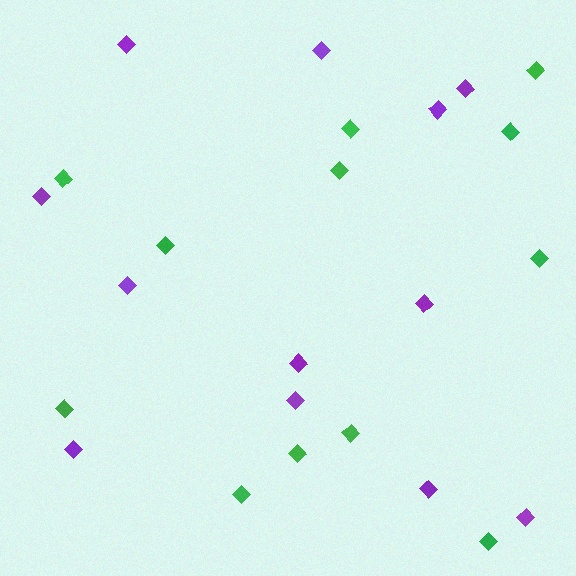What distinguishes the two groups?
There are 2 groups: one group of purple diamonds (12) and one group of green diamonds (12).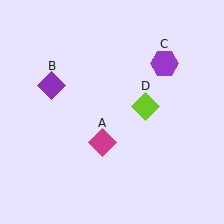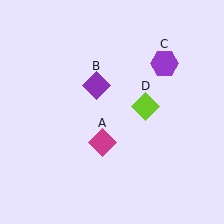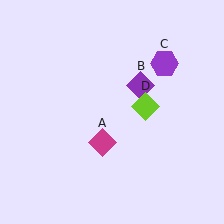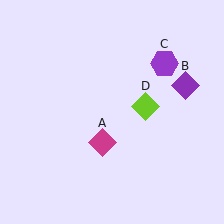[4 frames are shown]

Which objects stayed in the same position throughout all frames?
Magenta diamond (object A) and purple hexagon (object C) and lime diamond (object D) remained stationary.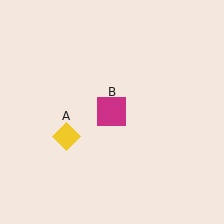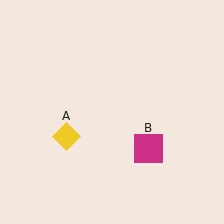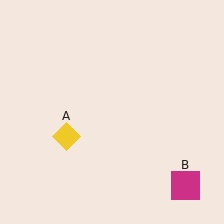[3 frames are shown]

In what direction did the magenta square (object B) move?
The magenta square (object B) moved down and to the right.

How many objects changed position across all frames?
1 object changed position: magenta square (object B).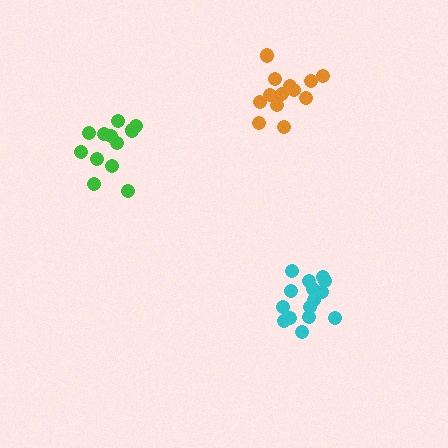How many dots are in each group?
Group 1: 15 dots, Group 2: 13 dots, Group 3: 12 dots (40 total).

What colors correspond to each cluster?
The clusters are colored: cyan, orange, green.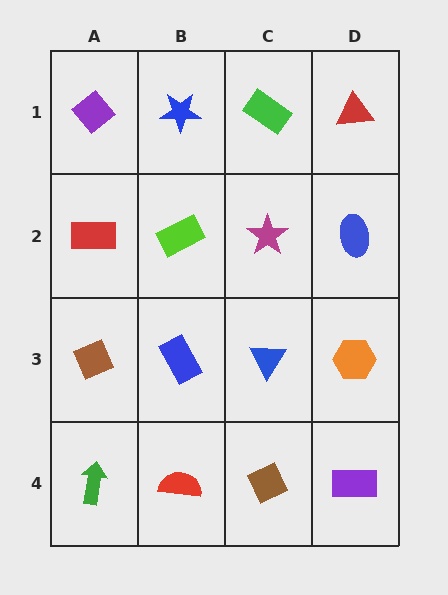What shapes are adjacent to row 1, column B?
A lime rectangle (row 2, column B), a purple diamond (row 1, column A), a green rectangle (row 1, column C).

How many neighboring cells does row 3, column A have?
3.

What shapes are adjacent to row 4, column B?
A blue rectangle (row 3, column B), a green arrow (row 4, column A), a brown diamond (row 4, column C).